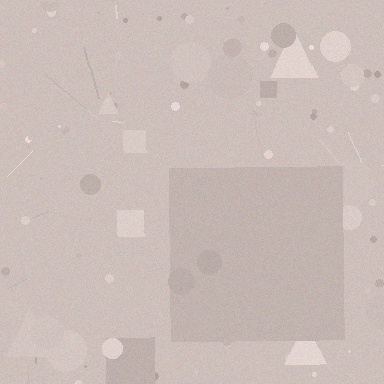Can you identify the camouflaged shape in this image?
The camouflaged shape is a square.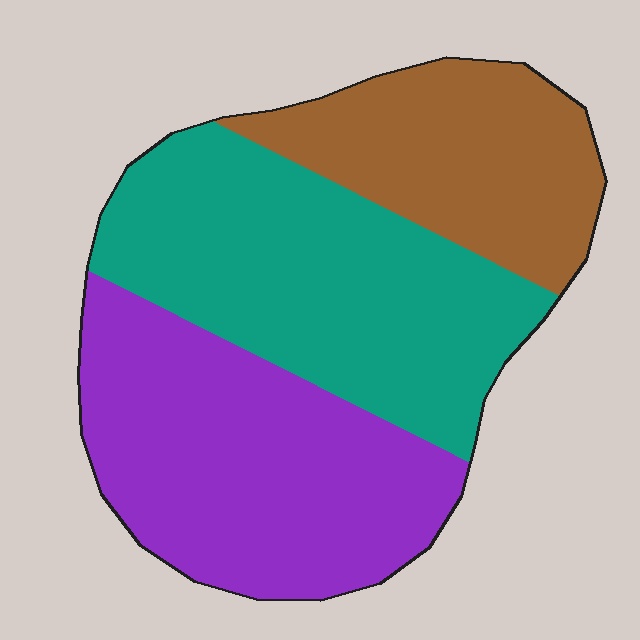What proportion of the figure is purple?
Purple covers roughly 35% of the figure.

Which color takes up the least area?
Brown, at roughly 25%.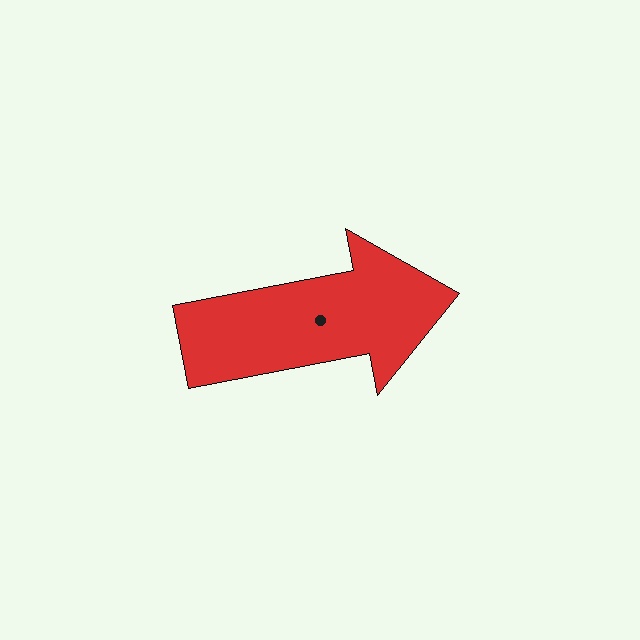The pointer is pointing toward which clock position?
Roughly 3 o'clock.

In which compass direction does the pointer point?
East.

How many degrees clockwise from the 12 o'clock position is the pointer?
Approximately 79 degrees.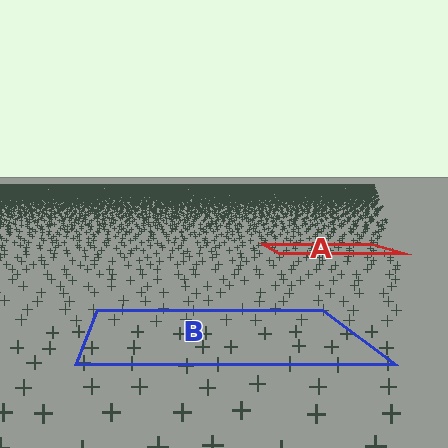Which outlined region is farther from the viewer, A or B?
Region A is farther from the viewer — the texture elements inside it appear smaller and more densely packed.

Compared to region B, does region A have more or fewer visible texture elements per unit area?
Region A has more texture elements per unit area — they are packed more densely because it is farther away.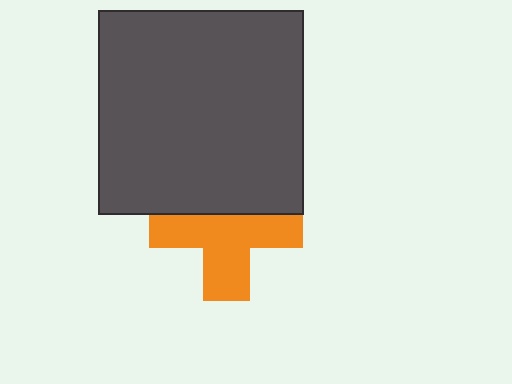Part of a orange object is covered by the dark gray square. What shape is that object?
It is a cross.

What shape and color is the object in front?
The object in front is a dark gray square.